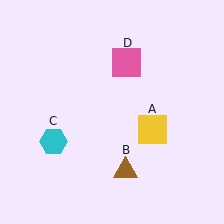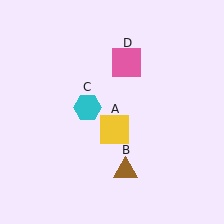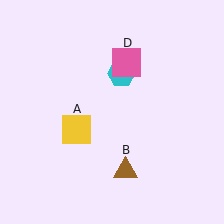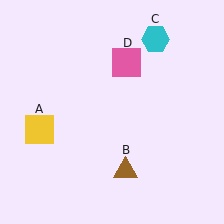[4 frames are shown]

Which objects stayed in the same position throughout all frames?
Brown triangle (object B) and pink square (object D) remained stationary.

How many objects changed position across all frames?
2 objects changed position: yellow square (object A), cyan hexagon (object C).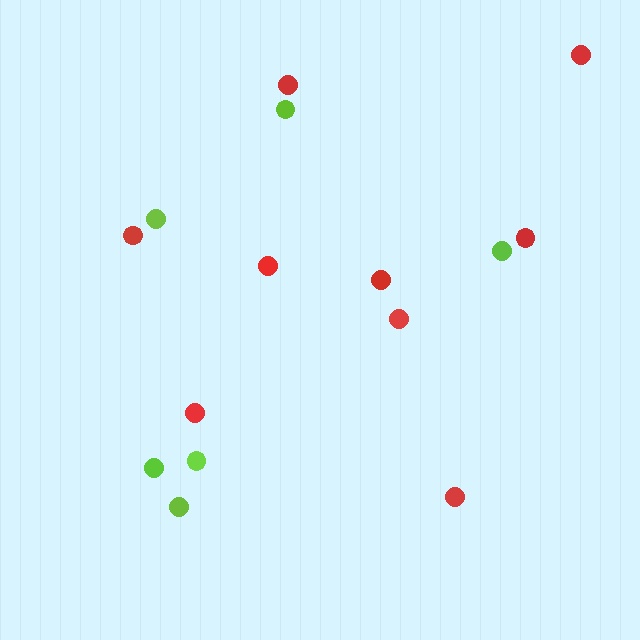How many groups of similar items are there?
There are 2 groups: one group of red circles (9) and one group of lime circles (6).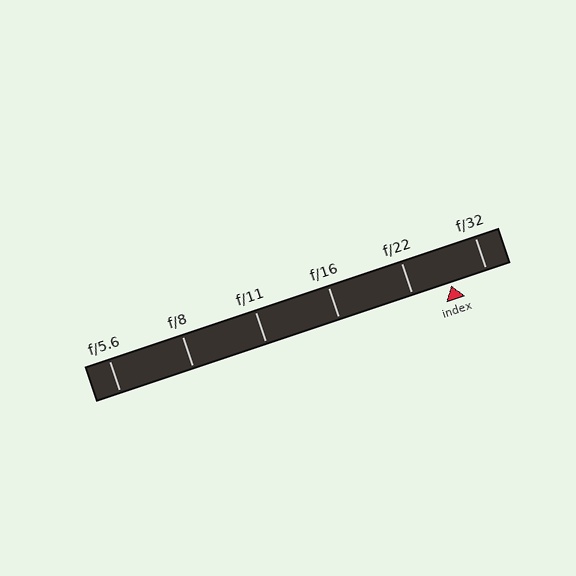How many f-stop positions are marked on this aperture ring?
There are 6 f-stop positions marked.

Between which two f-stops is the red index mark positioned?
The index mark is between f/22 and f/32.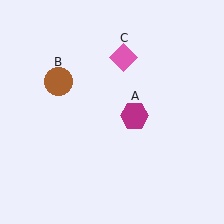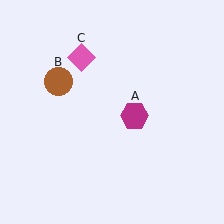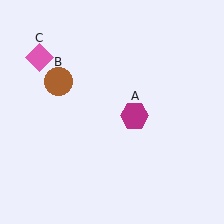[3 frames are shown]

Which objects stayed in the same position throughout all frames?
Magenta hexagon (object A) and brown circle (object B) remained stationary.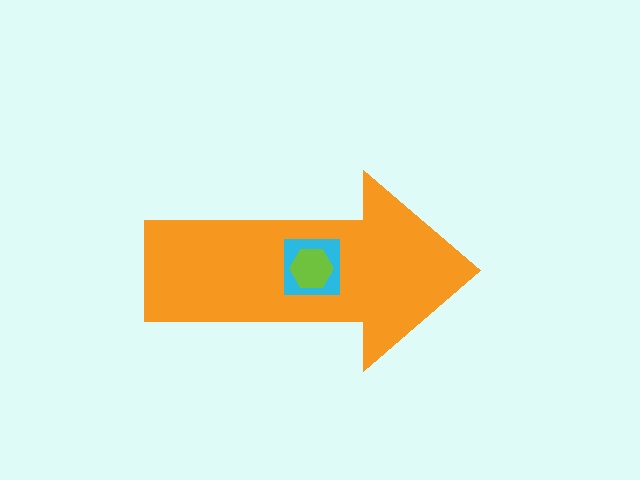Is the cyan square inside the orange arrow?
Yes.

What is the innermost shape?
The lime hexagon.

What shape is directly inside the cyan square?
The lime hexagon.